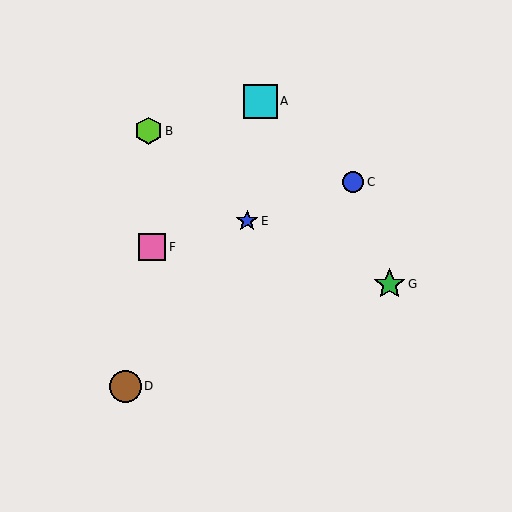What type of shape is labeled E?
Shape E is a blue star.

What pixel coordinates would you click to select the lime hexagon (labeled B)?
Click at (149, 131) to select the lime hexagon B.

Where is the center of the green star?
The center of the green star is at (389, 284).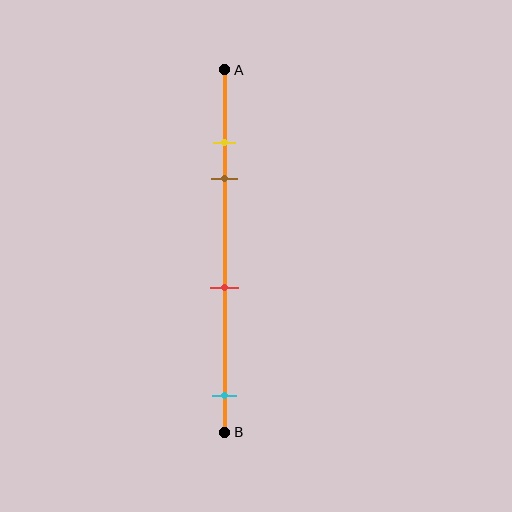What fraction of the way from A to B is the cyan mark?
The cyan mark is approximately 90% (0.9) of the way from A to B.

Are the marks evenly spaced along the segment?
No, the marks are not evenly spaced.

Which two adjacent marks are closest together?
The yellow and brown marks are the closest adjacent pair.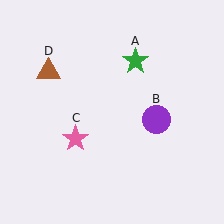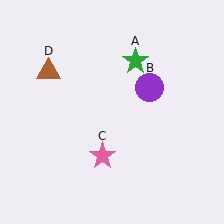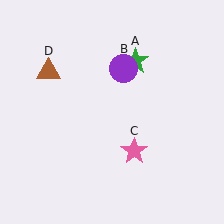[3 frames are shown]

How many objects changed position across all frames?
2 objects changed position: purple circle (object B), pink star (object C).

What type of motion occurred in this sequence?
The purple circle (object B), pink star (object C) rotated counterclockwise around the center of the scene.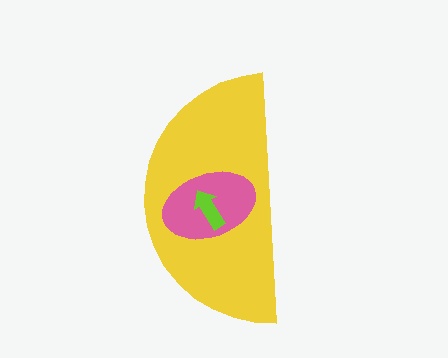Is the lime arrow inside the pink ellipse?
Yes.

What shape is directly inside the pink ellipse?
The lime arrow.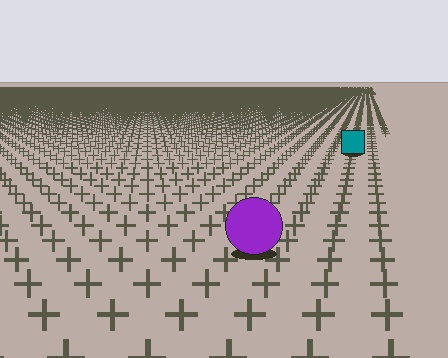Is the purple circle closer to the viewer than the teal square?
Yes. The purple circle is closer — you can tell from the texture gradient: the ground texture is coarser near it.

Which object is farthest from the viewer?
The teal square is farthest from the viewer. It appears smaller and the ground texture around it is denser.